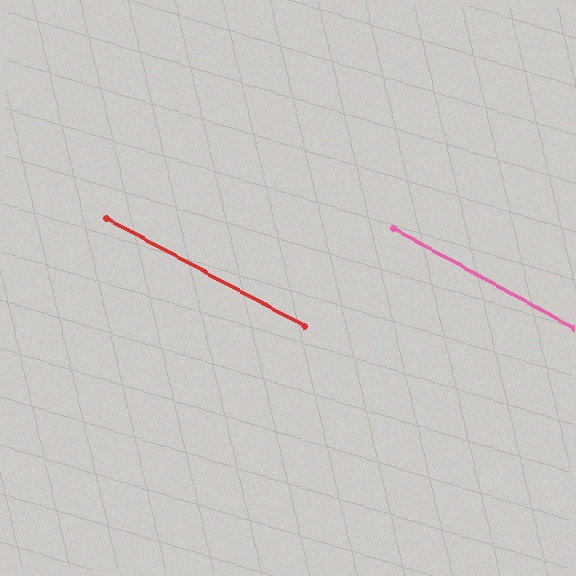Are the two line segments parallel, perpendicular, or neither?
Parallel — their directions differ by only 0.5°.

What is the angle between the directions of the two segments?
Approximately 0 degrees.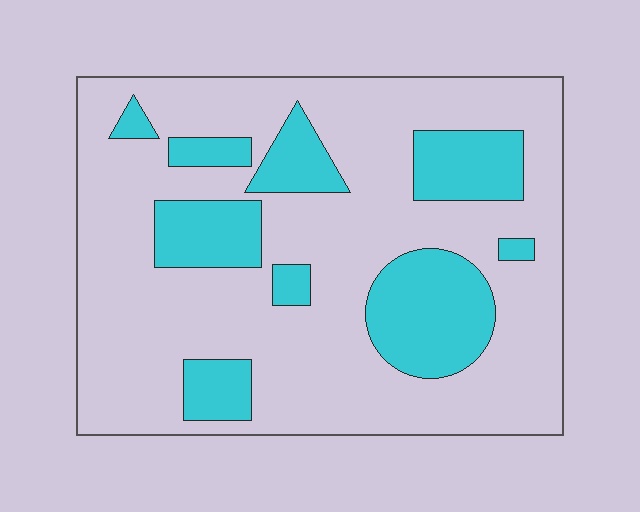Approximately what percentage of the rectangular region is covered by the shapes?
Approximately 25%.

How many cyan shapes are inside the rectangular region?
9.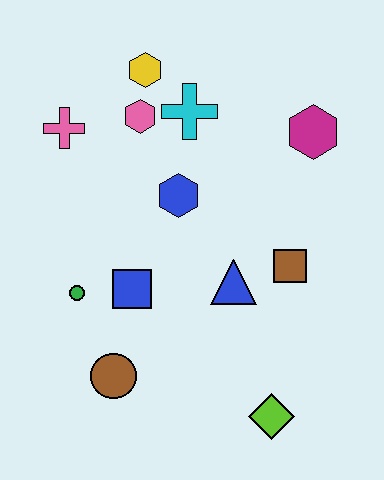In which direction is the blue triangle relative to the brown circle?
The blue triangle is to the right of the brown circle.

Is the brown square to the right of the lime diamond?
Yes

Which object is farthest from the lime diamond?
The yellow hexagon is farthest from the lime diamond.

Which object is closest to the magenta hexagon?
The cyan cross is closest to the magenta hexagon.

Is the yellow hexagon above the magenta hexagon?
Yes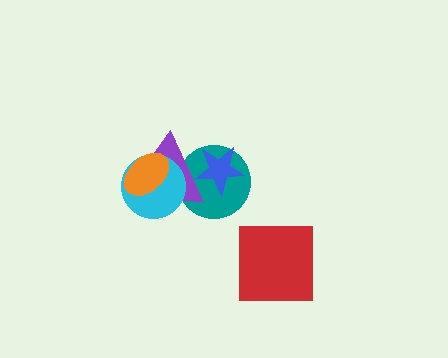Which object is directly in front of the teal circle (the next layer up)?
The purple triangle is directly in front of the teal circle.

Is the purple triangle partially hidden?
Yes, it is partially covered by another shape.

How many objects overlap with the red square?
0 objects overlap with the red square.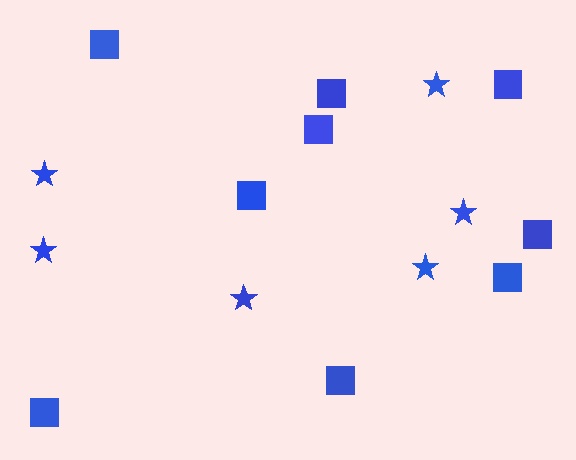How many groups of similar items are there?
There are 2 groups: one group of squares (9) and one group of stars (6).